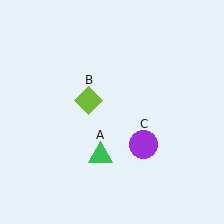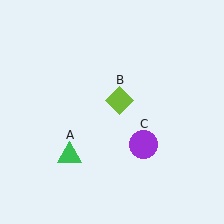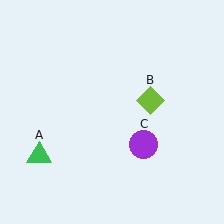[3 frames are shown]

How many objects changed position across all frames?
2 objects changed position: green triangle (object A), lime diamond (object B).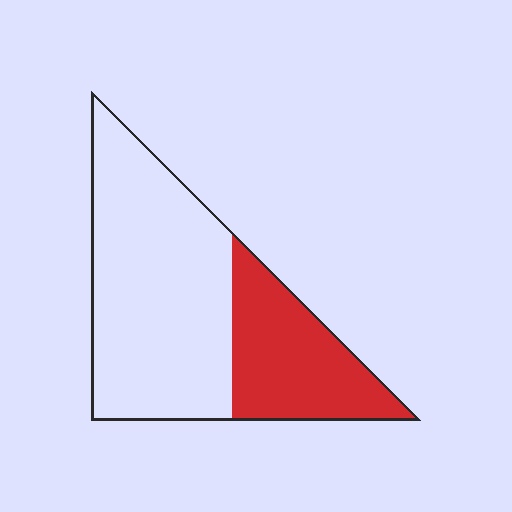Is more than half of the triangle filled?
No.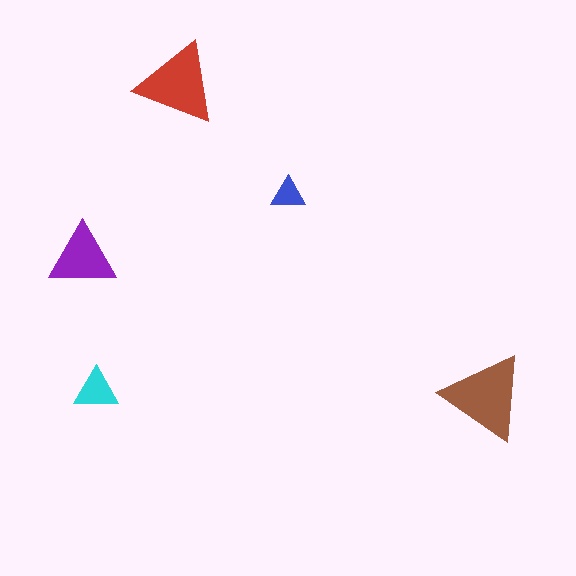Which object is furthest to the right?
The brown triangle is rightmost.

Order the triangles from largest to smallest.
the brown one, the red one, the purple one, the cyan one, the blue one.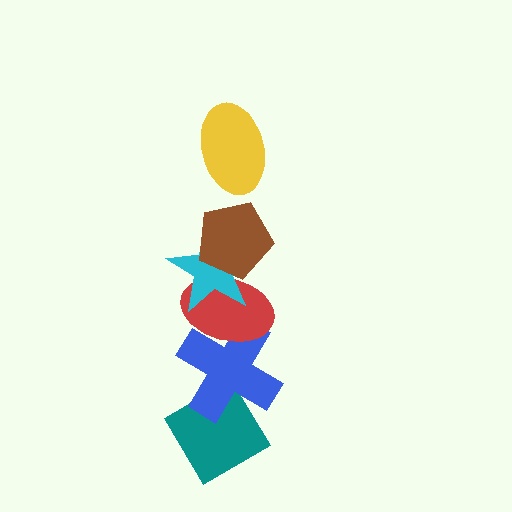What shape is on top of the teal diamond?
The blue cross is on top of the teal diamond.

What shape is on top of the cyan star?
The brown pentagon is on top of the cyan star.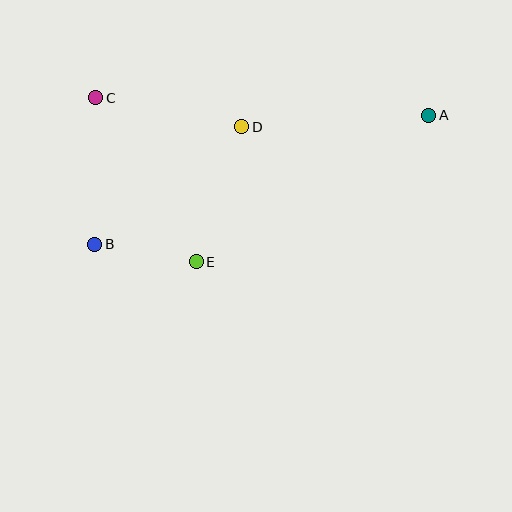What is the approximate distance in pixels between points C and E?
The distance between C and E is approximately 192 pixels.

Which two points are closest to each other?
Points B and E are closest to each other.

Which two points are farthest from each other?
Points A and B are farthest from each other.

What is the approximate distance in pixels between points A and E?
The distance between A and E is approximately 275 pixels.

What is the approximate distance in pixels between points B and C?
The distance between B and C is approximately 147 pixels.